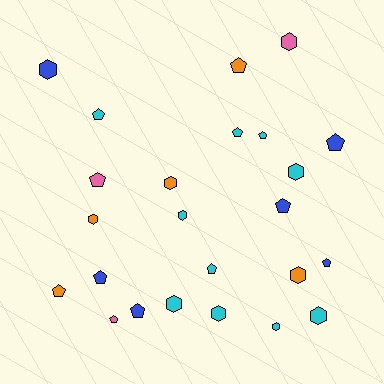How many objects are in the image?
There are 24 objects.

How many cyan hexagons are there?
There are 6 cyan hexagons.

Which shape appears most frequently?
Pentagon, with 13 objects.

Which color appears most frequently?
Cyan, with 10 objects.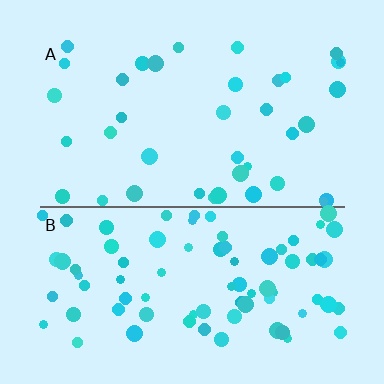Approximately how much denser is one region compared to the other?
Approximately 2.1× — region B over region A.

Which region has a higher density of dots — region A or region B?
B (the bottom).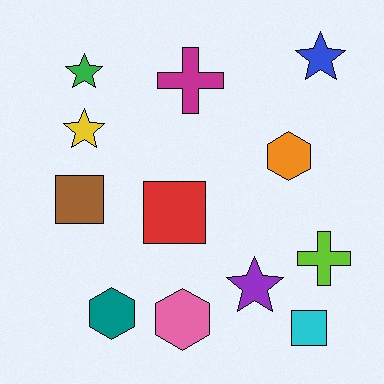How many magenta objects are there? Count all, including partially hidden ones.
There is 1 magenta object.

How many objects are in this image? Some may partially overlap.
There are 12 objects.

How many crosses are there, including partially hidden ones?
There are 2 crosses.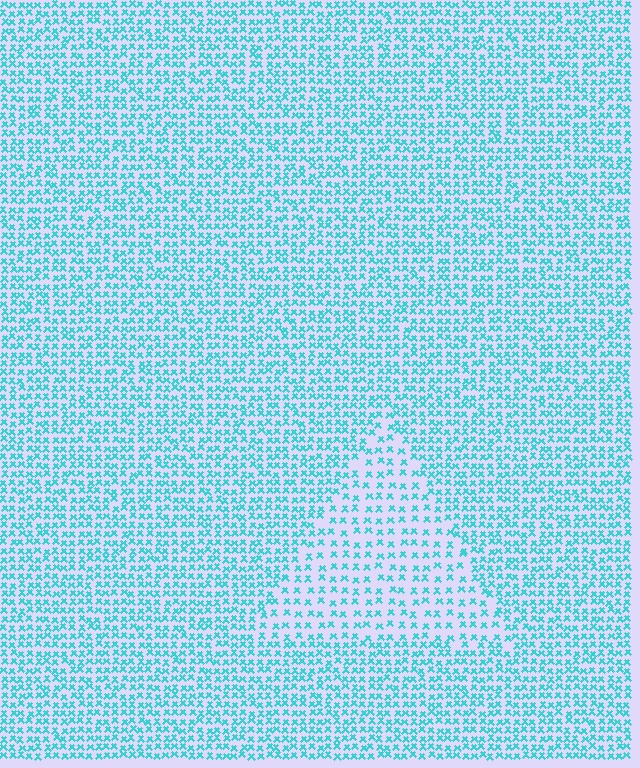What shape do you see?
I see a triangle.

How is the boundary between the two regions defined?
The boundary is defined by a change in element density (approximately 1.9x ratio). All elements are the same color, size, and shape.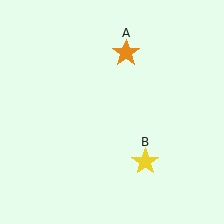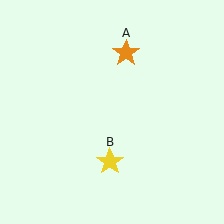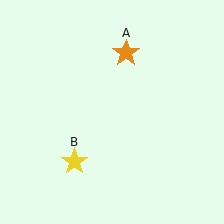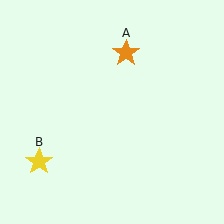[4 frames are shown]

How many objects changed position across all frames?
1 object changed position: yellow star (object B).